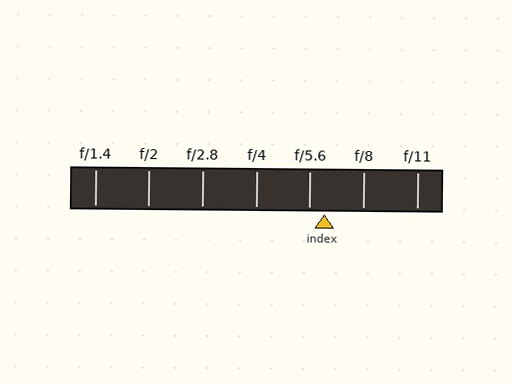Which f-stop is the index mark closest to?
The index mark is closest to f/5.6.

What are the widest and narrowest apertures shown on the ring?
The widest aperture shown is f/1.4 and the narrowest is f/11.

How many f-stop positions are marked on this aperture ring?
There are 7 f-stop positions marked.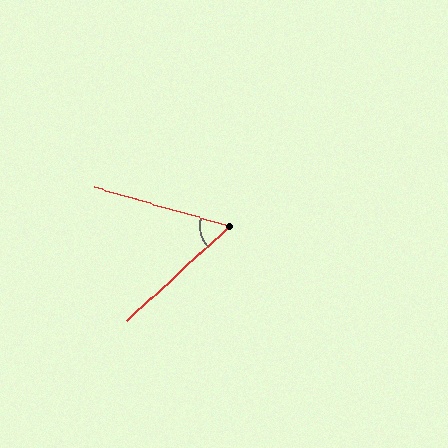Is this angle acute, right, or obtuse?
It is acute.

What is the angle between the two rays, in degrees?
Approximately 59 degrees.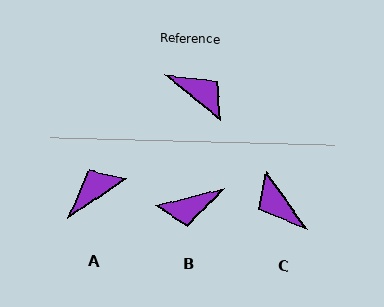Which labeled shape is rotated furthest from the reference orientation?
C, about 165 degrees away.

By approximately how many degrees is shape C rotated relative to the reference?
Approximately 165 degrees counter-clockwise.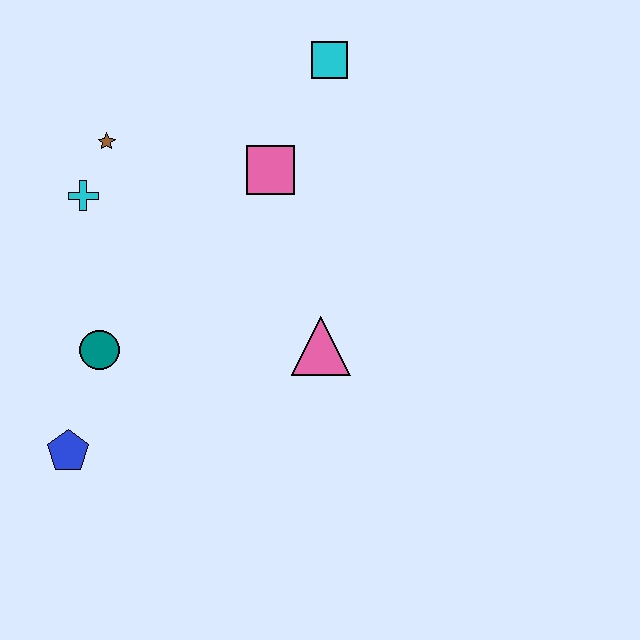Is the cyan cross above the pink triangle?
Yes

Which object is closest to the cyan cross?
The brown star is closest to the cyan cross.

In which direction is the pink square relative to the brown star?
The pink square is to the right of the brown star.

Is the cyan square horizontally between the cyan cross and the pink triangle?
No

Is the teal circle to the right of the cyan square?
No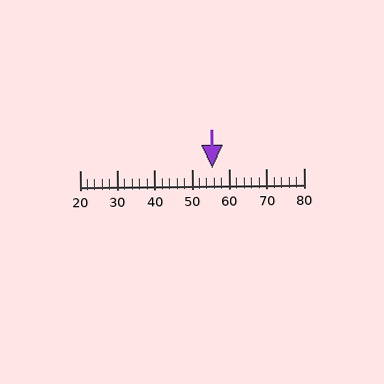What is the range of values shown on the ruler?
The ruler shows values from 20 to 80.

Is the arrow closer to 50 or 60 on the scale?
The arrow is closer to 60.